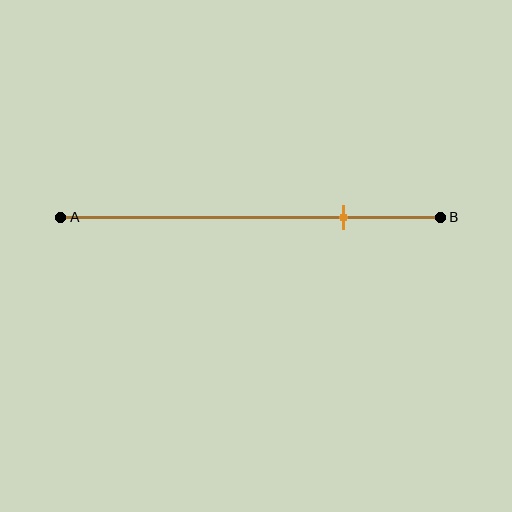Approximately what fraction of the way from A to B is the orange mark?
The orange mark is approximately 75% of the way from A to B.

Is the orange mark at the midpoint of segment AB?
No, the mark is at about 75% from A, not at the 50% midpoint.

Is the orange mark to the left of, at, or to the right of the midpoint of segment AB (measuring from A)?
The orange mark is to the right of the midpoint of segment AB.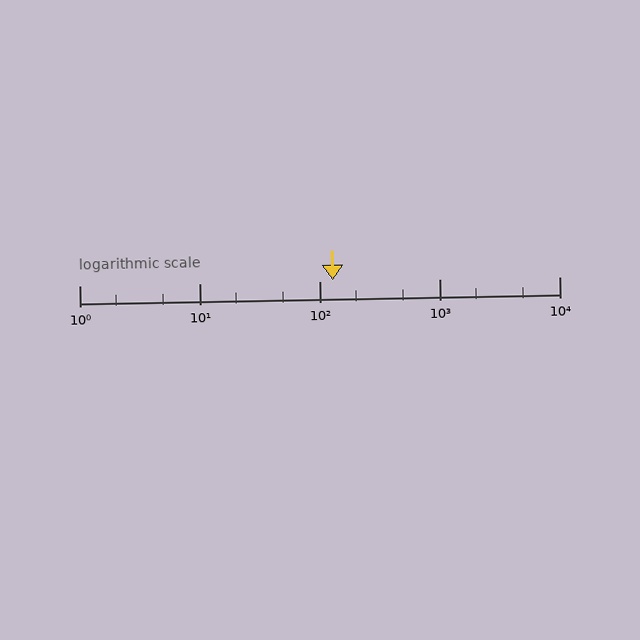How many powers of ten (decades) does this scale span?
The scale spans 4 decades, from 1 to 10000.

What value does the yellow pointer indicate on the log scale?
The pointer indicates approximately 130.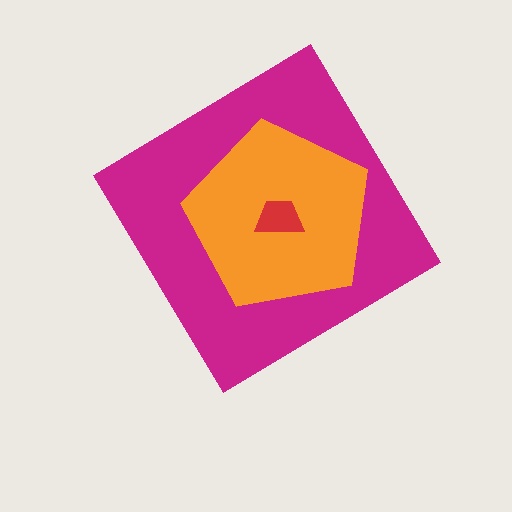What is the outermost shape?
The magenta diamond.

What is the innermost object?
The red trapezoid.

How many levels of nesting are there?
3.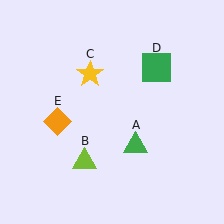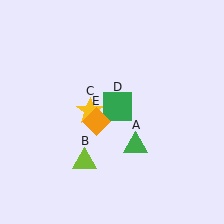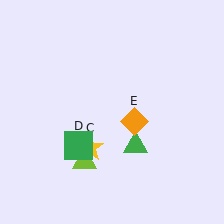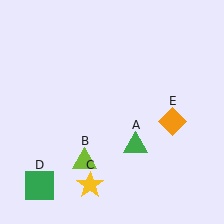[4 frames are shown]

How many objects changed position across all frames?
3 objects changed position: yellow star (object C), green square (object D), orange diamond (object E).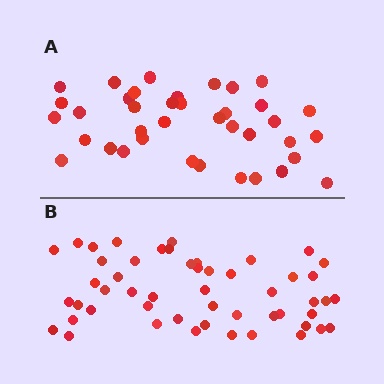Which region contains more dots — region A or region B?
Region B (the bottom region) has more dots.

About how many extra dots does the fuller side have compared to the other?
Region B has approximately 15 more dots than region A.